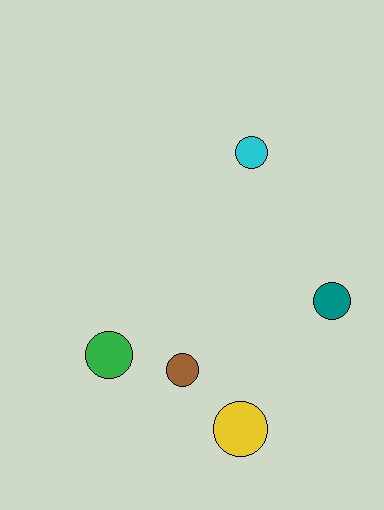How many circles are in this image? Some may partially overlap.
There are 5 circles.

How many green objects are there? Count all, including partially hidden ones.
There is 1 green object.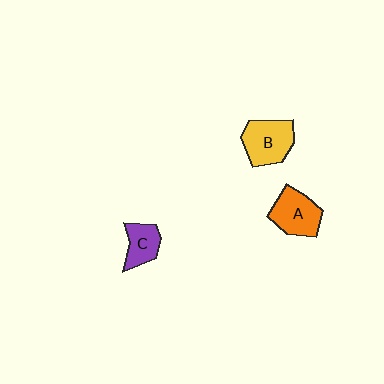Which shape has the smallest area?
Shape C (purple).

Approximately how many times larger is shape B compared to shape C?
Approximately 1.5 times.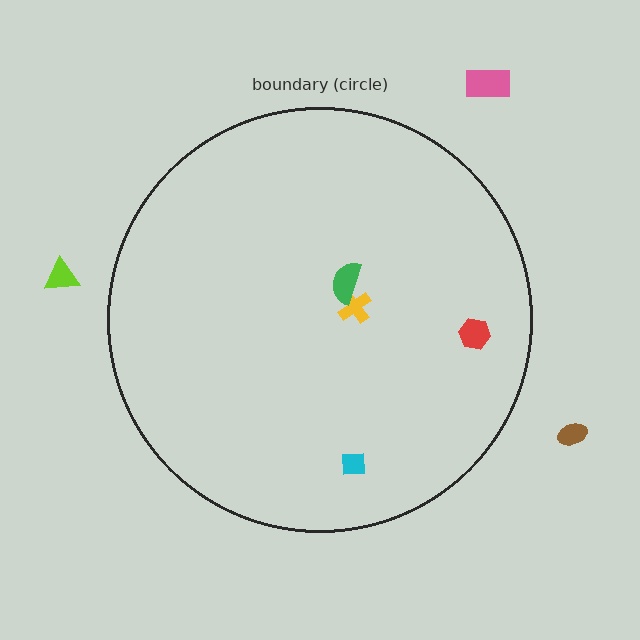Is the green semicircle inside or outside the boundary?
Inside.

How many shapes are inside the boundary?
4 inside, 3 outside.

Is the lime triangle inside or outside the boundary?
Outside.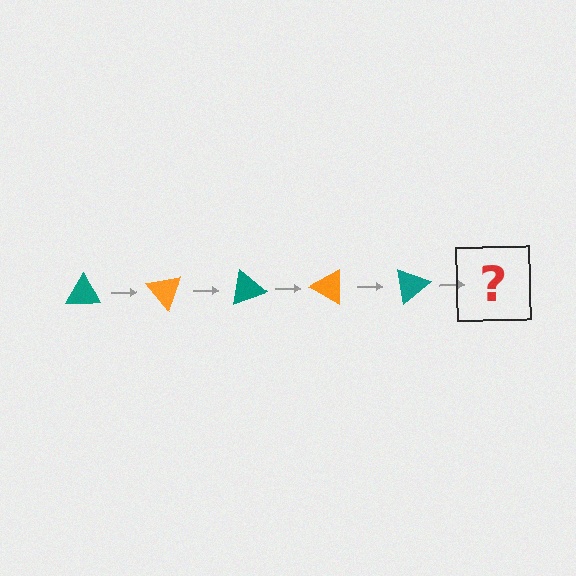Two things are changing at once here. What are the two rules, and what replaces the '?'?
The two rules are that it rotates 50 degrees each step and the color cycles through teal and orange. The '?' should be an orange triangle, rotated 250 degrees from the start.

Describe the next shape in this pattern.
It should be an orange triangle, rotated 250 degrees from the start.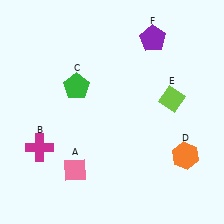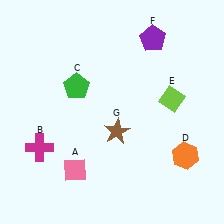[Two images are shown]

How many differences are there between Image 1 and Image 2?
There is 1 difference between the two images.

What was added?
A brown star (G) was added in Image 2.